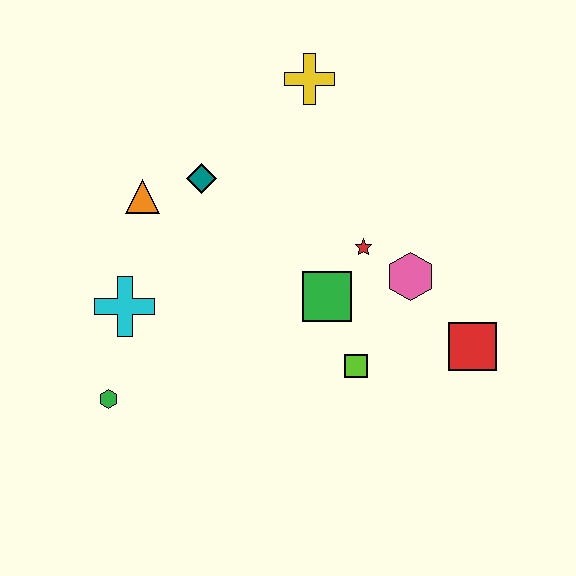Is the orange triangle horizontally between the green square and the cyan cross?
Yes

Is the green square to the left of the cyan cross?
No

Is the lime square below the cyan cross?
Yes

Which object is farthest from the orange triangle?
The red square is farthest from the orange triangle.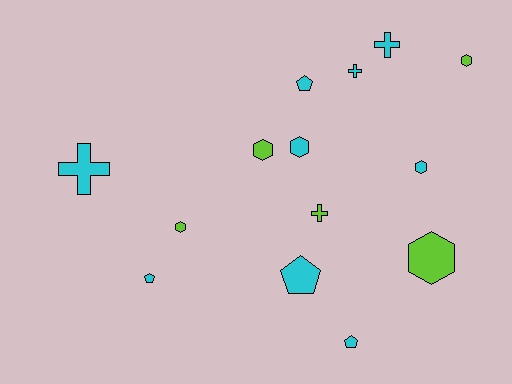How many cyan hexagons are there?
There are 2 cyan hexagons.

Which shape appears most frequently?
Hexagon, with 6 objects.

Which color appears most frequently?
Cyan, with 9 objects.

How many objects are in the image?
There are 14 objects.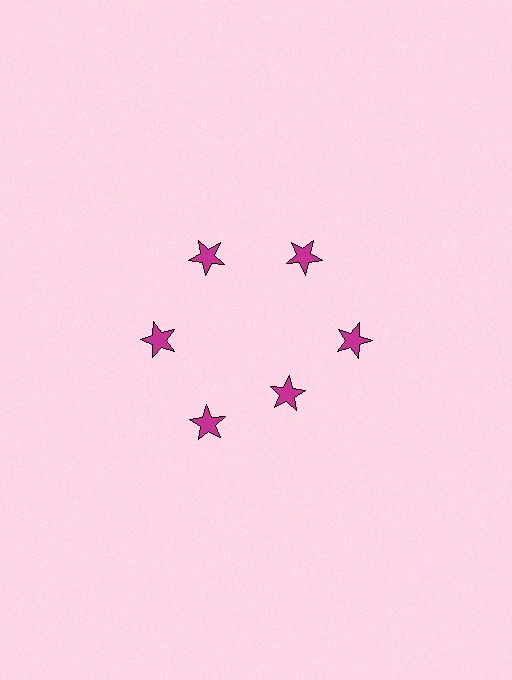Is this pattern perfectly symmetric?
No. The 6 magenta stars are arranged in a ring, but one element near the 5 o'clock position is pulled inward toward the center, breaking the 6-fold rotational symmetry.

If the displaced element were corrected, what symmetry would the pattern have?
It would have 6-fold rotational symmetry — the pattern would map onto itself every 60 degrees.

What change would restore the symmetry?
The symmetry would be restored by moving it outward, back onto the ring so that all 6 stars sit at equal angles and equal distance from the center.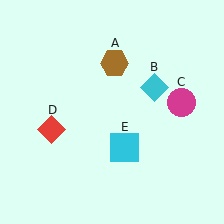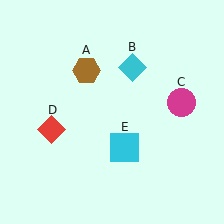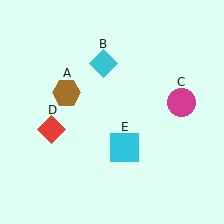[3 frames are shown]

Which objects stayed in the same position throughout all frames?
Magenta circle (object C) and red diamond (object D) and cyan square (object E) remained stationary.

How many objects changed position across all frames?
2 objects changed position: brown hexagon (object A), cyan diamond (object B).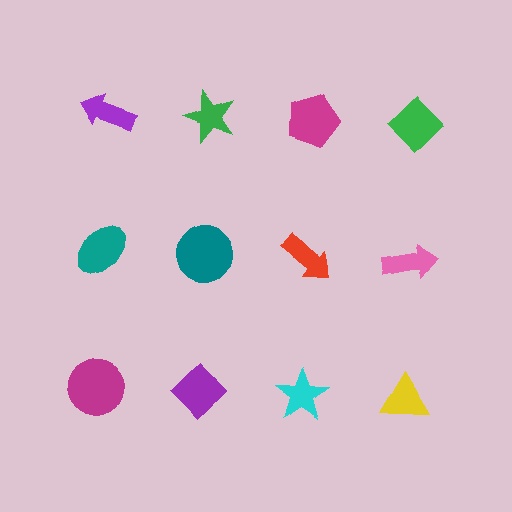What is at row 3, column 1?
A magenta circle.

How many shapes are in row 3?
4 shapes.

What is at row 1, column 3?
A magenta pentagon.